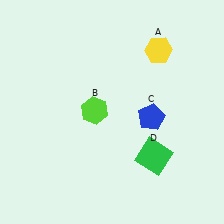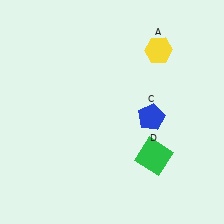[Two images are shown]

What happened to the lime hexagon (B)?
The lime hexagon (B) was removed in Image 2. It was in the top-left area of Image 1.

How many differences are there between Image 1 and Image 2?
There is 1 difference between the two images.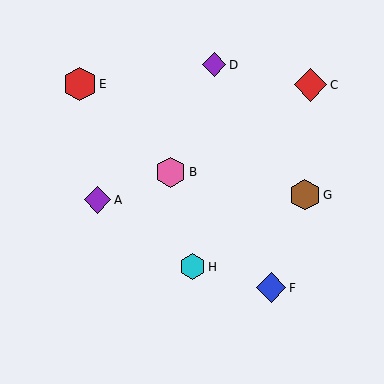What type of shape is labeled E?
Shape E is a red hexagon.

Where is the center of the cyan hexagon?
The center of the cyan hexagon is at (192, 267).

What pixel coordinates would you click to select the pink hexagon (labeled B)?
Click at (171, 172) to select the pink hexagon B.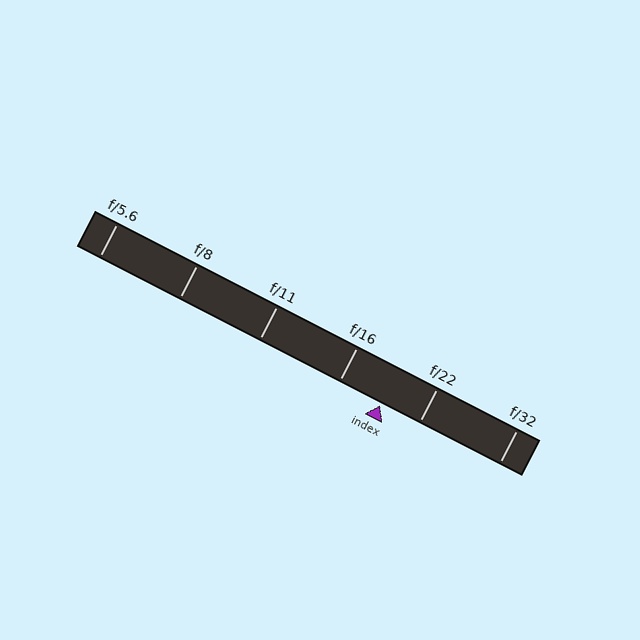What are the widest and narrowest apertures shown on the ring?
The widest aperture shown is f/5.6 and the narrowest is f/32.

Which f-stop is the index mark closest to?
The index mark is closest to f/22.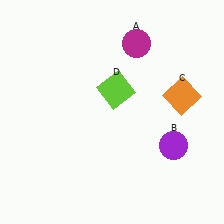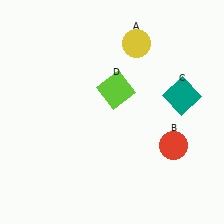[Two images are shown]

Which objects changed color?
A changed from magenta to yellow. B changed from purple to red. C changed from orange to teal.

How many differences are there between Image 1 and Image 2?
There are 3 differences between the two images.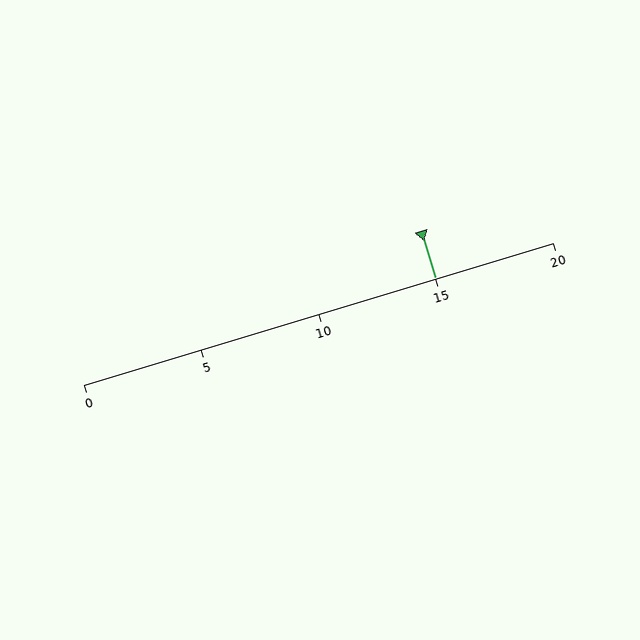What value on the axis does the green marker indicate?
The marker indicates approximately 15.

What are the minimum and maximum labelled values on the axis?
The axis runs from 0 to 20.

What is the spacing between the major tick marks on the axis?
The major ticks are spaced 5 apart.